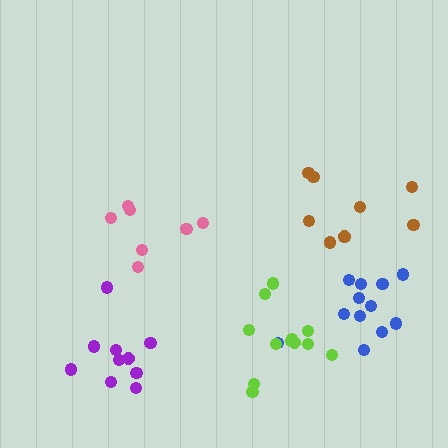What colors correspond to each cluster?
The clusters are colored: blue, lime, pink, brown, purple.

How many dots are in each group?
Group 1: 12 dots, Group 2: 12 dots, Group 3: 7 dots, Group 4: 9 dots, Group 5: 10 dots (50 total).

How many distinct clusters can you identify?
There are 5 distinct clusters.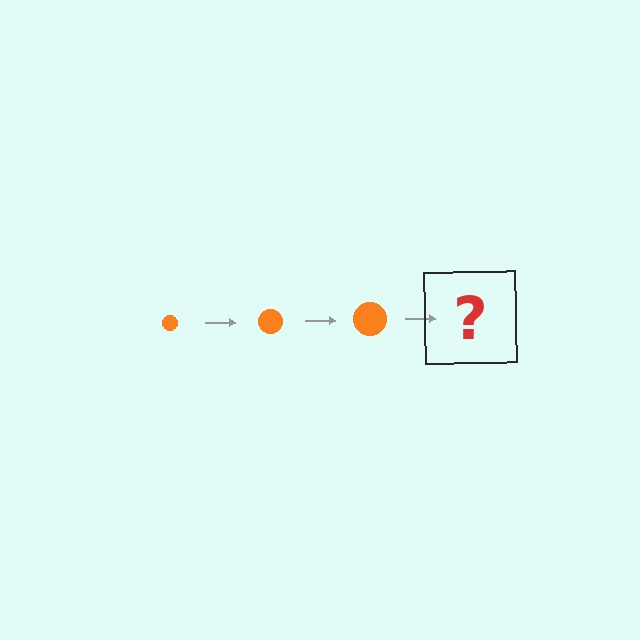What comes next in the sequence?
The next element should be an orange circle, larger than the previous one.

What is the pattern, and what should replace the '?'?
The pattern is that the circle gets progressively larger each step. The '?' should be an orange circle, larger than the previous one.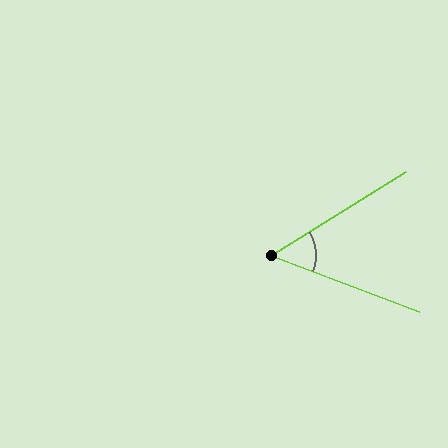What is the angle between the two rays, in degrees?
Approximately 53 degrees.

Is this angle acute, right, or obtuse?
It is acute.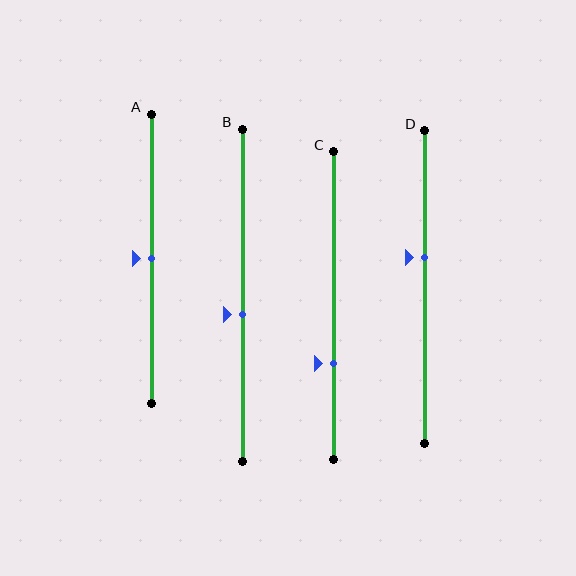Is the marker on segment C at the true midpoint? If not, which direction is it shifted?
No, the marker on segment C is shifted downward by about 19% of the segment length.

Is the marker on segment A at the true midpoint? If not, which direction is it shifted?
Yes, the marker on segment A is at the true midpoint.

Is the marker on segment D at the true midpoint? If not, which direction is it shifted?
No, the marker on segment D is shifted upward by about 10% of the segment length.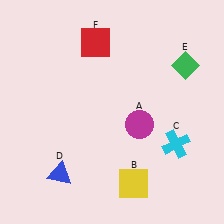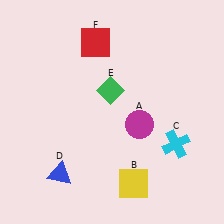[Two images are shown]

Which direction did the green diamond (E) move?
The green diamond (E) moved left.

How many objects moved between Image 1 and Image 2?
1 object moved between the two images.